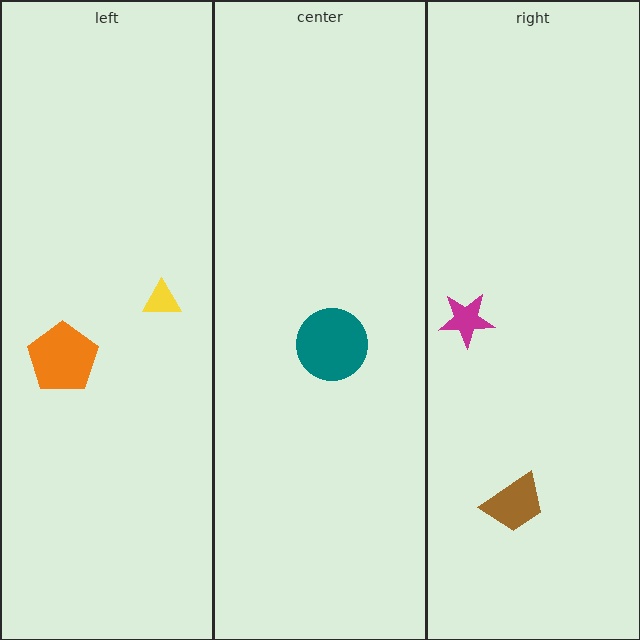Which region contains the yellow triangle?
The left region.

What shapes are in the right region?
The magenta star, the brown trapezoid.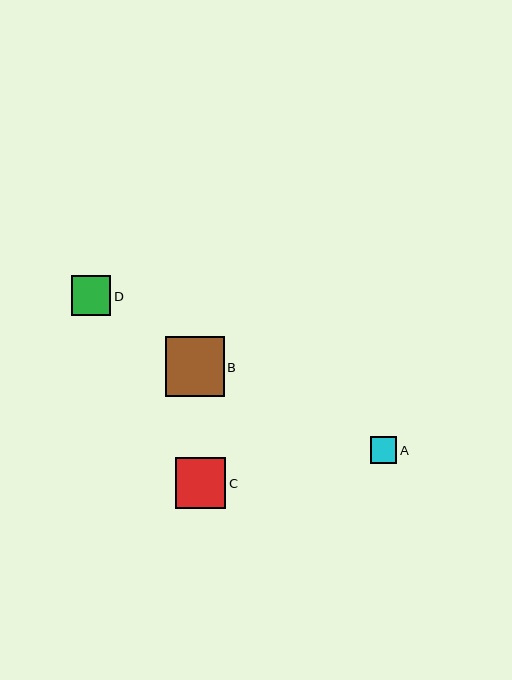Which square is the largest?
Square B is the largest with a size of approximately 59 pixels.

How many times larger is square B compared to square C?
Square B is approximately 1.2 times the size of square C.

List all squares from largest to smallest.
From largest to smallest: B, C, D, A.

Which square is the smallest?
Square A is the smallest with a size of approximately 27 pixels.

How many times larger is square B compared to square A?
Square B is approximately 2.2 times the size of square A.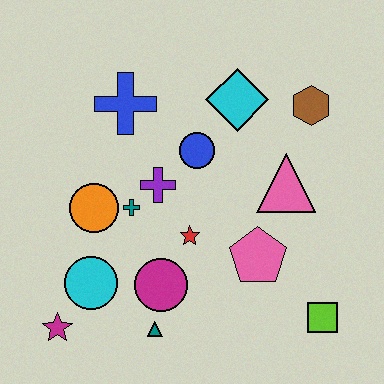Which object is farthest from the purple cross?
The lime square is farthest from the purple cross.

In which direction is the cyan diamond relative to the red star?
The cyan diamond is above the red star.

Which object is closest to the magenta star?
The cyan circle is closest to the magenta star.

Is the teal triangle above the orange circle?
No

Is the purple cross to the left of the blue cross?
No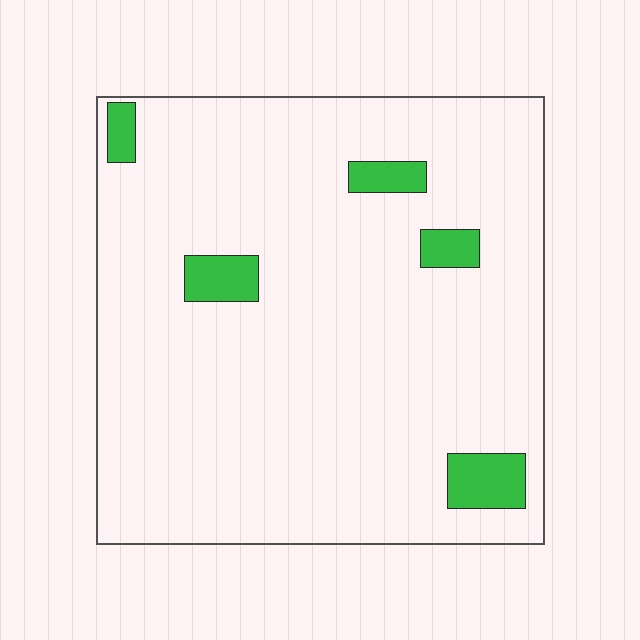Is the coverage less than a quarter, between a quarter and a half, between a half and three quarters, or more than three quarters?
Less than a quarter.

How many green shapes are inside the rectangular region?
5.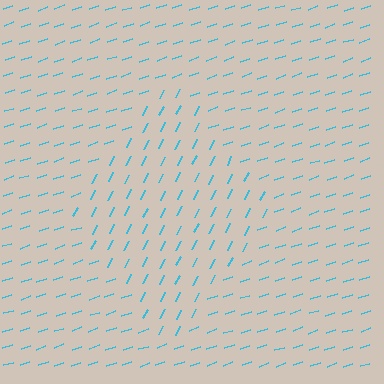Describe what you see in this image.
The image is filled with small cyan line segments. A diamond region in the image has lines oriented differently from the surrounding lines, creating a visible texture boundary.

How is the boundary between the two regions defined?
The boundary is defined purely by a change in line orientation (approximately 45 degrees difference). All lines are the same color and thickness.